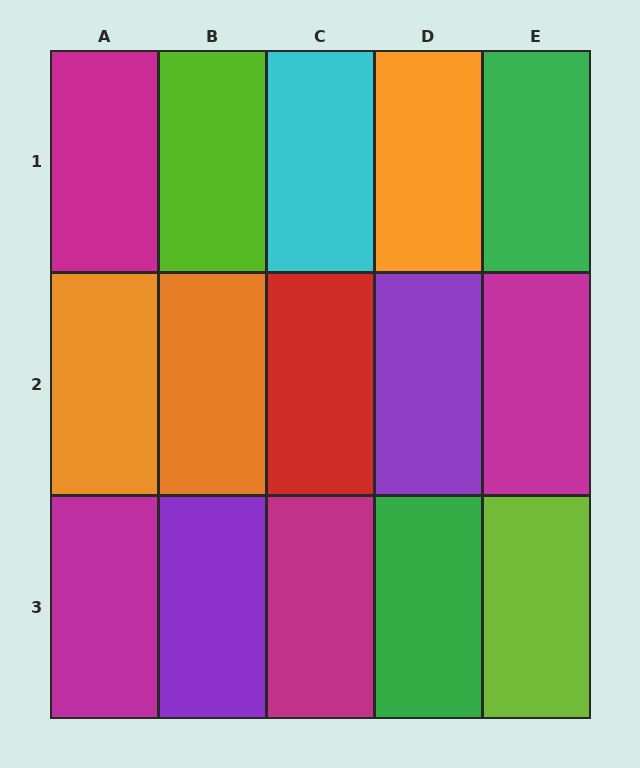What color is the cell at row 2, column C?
Red.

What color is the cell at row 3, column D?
Green.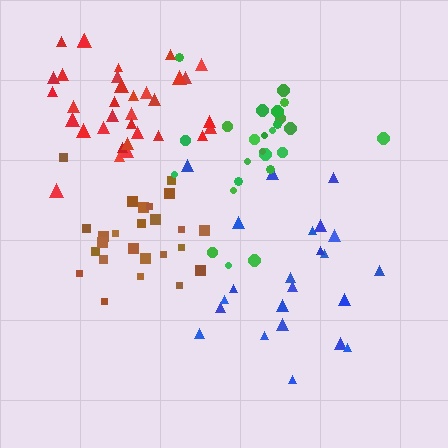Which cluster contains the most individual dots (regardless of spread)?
Red (34).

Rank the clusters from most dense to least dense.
red, brown, green, blue.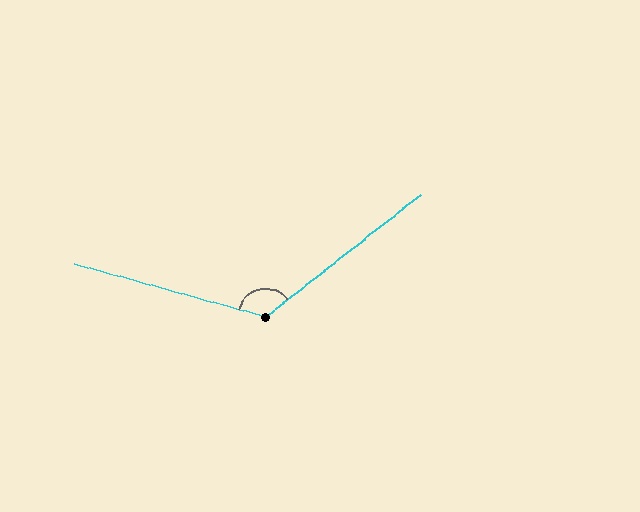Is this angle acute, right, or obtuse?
It is obtuse.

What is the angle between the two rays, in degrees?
Approximately 126 degrees.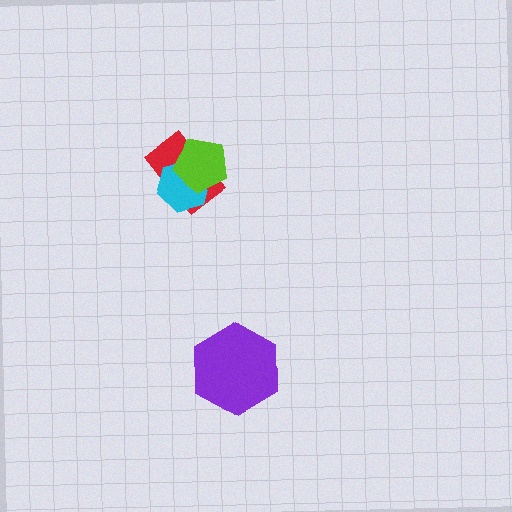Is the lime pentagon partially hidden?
No, no other shape covers it.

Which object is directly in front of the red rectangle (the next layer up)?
The cyan hexagon is directly in front of the red rectangle.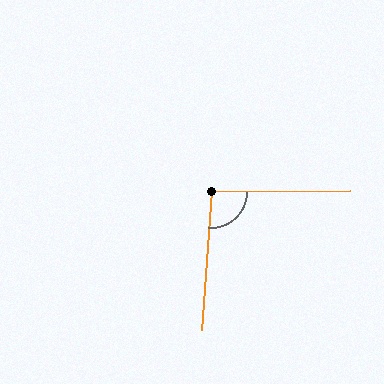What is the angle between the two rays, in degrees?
Approximately 95 degrees.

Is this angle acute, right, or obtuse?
It is approximately a right angle.